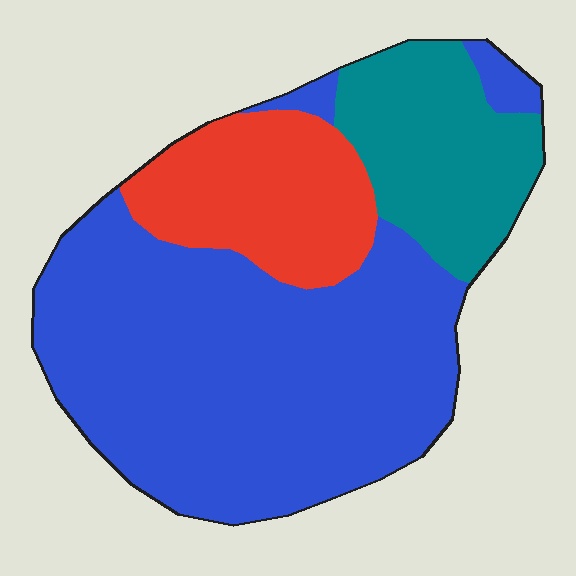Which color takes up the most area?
Blue, at roughly 60%.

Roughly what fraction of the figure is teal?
Teal takes up less than a quarter of the figure.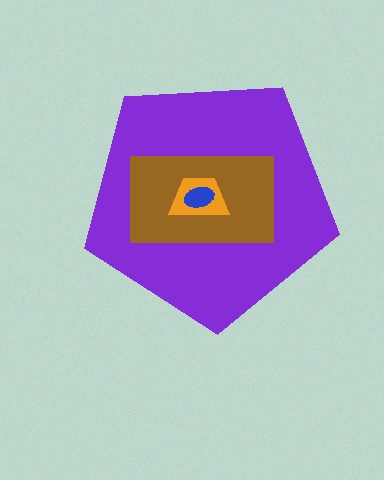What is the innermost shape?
The blue ellipse.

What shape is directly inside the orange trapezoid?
The blue ellipse.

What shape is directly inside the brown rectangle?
The orange trapezoid.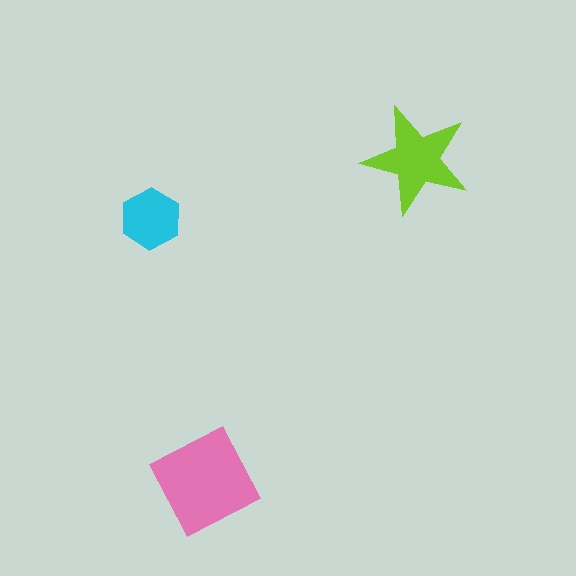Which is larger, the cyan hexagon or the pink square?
The pink square.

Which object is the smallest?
The cyan hexagon.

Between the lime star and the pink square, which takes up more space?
The pink square.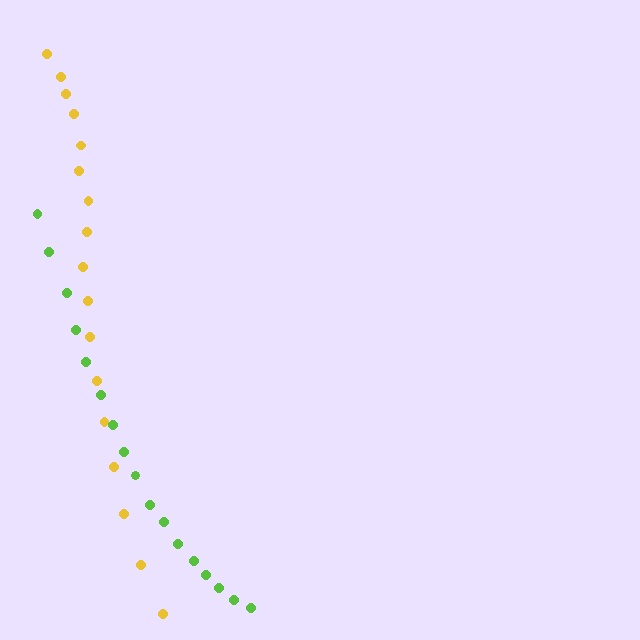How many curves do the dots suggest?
There are 2 distinct paths.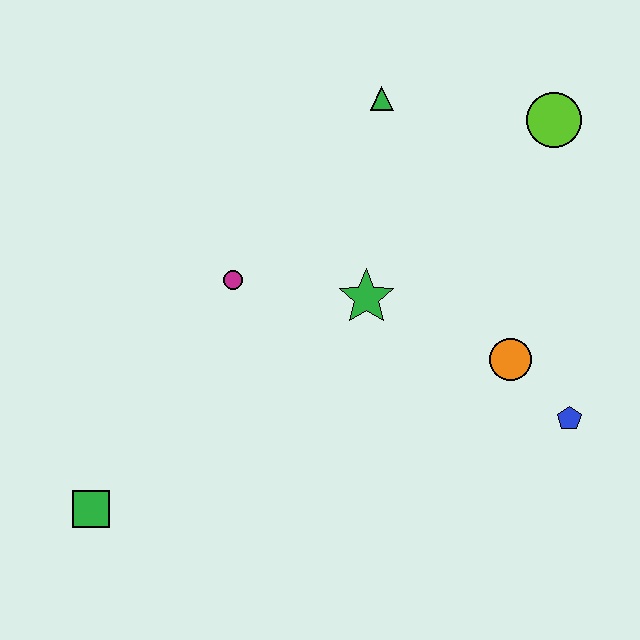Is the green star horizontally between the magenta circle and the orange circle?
Yes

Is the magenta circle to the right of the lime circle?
No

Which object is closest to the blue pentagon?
The orange circle is closest to the blue pentagon.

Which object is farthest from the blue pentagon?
The green square is farthest from the blue pentagon.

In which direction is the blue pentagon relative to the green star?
The blue pentagon is to the right of the green star.